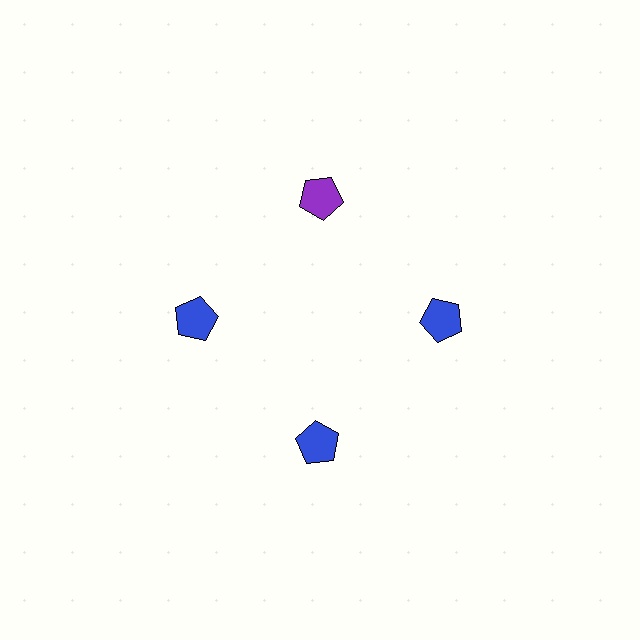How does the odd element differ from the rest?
It has a different color: purple instead of blue.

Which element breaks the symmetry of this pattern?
The purple pentagon at roughly the 12 o'clock position breaks the symmetry. All other shapes are blue pentagons.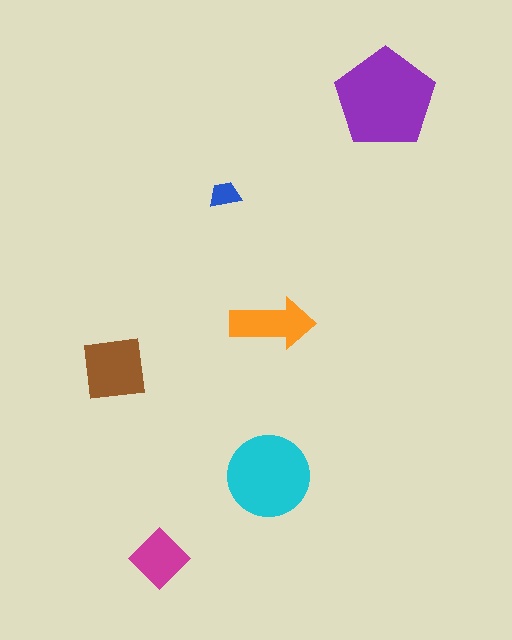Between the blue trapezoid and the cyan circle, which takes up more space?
The cyan circle.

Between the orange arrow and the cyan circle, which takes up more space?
The cyan circle.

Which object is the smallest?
The blue trapezoid.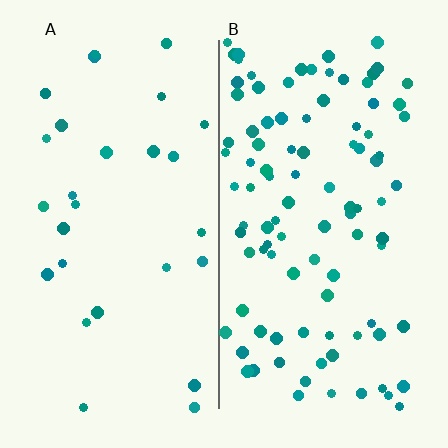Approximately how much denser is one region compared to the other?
Approximately 3.5× — region B over region A.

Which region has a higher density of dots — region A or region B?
B (the right).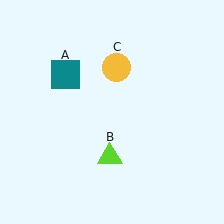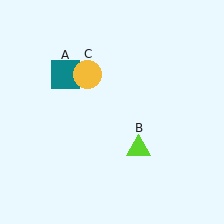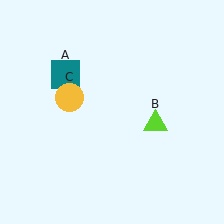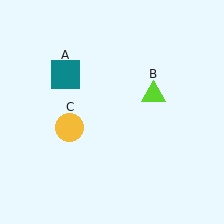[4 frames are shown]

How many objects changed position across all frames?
2 objects changed position: lime triangle (object B), yellow circle (object C).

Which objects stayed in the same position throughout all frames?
Teal square (object A) remained stationary.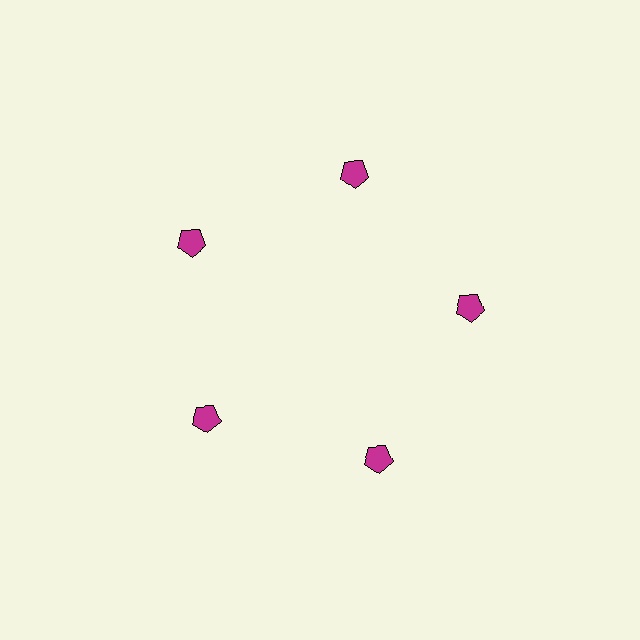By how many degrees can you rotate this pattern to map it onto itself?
The pattern maps onto itself every 72 degrees of rotation.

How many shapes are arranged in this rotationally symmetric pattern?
There are 5 shapes, arranged in 5 groups of 1.